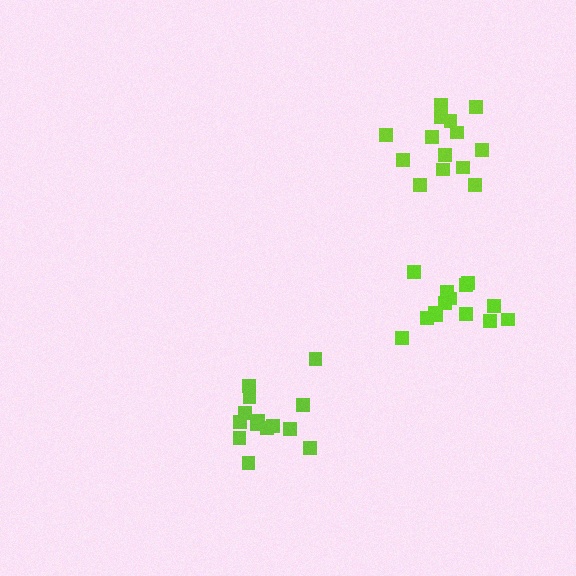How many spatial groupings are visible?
There are 3 spatial groupings.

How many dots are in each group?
Group 1: 14 dots, Group 2: 14 dots, Group 3: 14 dots (42 total).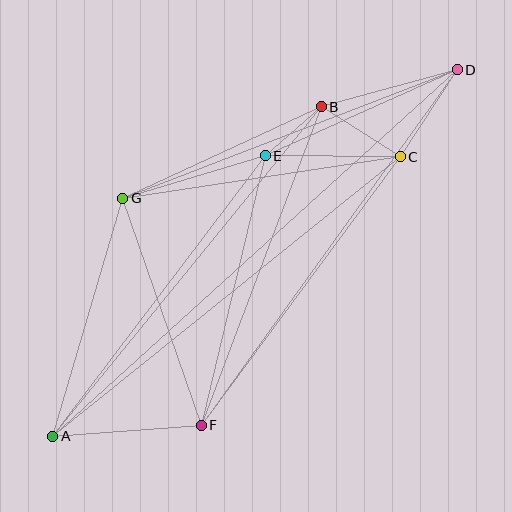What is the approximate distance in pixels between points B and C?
The distance between B and C is approximately 93 pixels.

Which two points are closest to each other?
Points B and E are closest to each other.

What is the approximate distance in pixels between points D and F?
The distance between D and F is approximately 438 pixels.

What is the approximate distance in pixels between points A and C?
The distance between A and C is approximately 446 pixels.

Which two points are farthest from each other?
Points A and D are farthest from each other.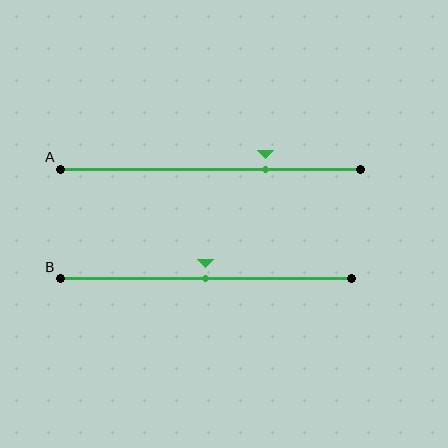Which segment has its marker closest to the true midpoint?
Segment B has its marker closest to the true midpoint.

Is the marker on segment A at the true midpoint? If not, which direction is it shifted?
No, the marker on segment A is shifted to the right by about 18% of the segment length.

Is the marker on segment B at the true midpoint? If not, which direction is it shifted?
Yes, the marker on segment B is at the true midpoint.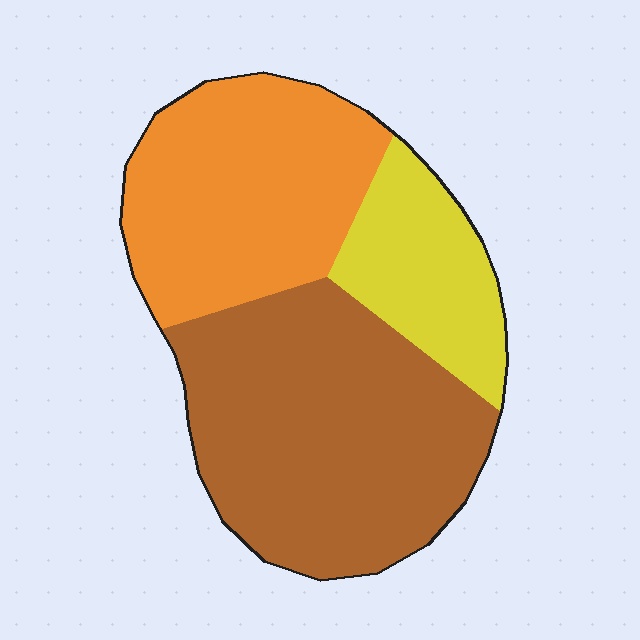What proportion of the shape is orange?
Orange covers about 35% of the shape.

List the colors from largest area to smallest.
From largest to smallest: brown, orange, yellow.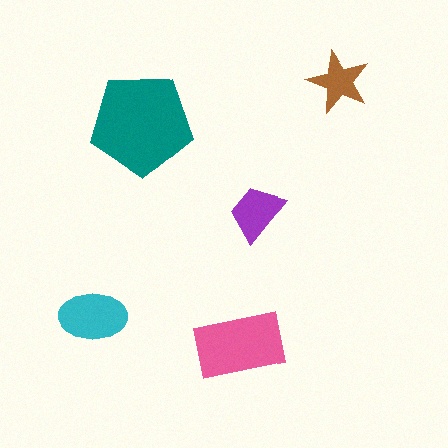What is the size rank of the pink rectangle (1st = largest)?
2nd.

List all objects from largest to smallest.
The teal pentagon, the pink rectangle, the cyan ellipse, the purple trapezoid, the brown star.